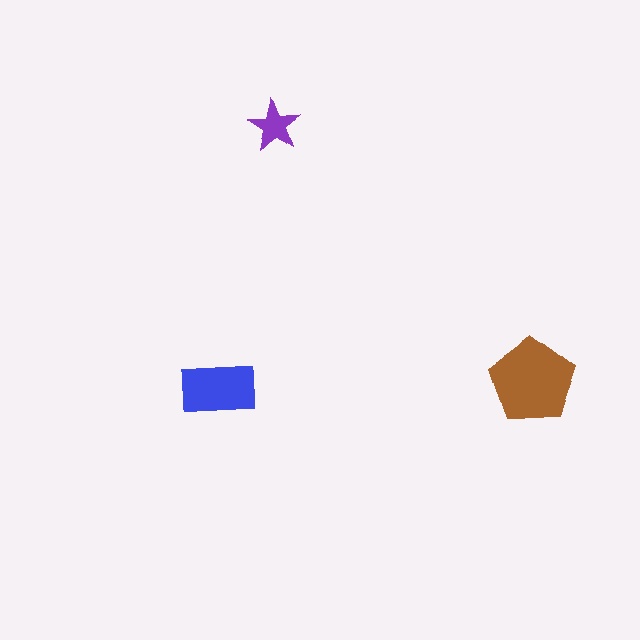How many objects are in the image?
There are 3 objects in the image.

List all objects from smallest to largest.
The purple star, the blue rectangle, the brown pentagon.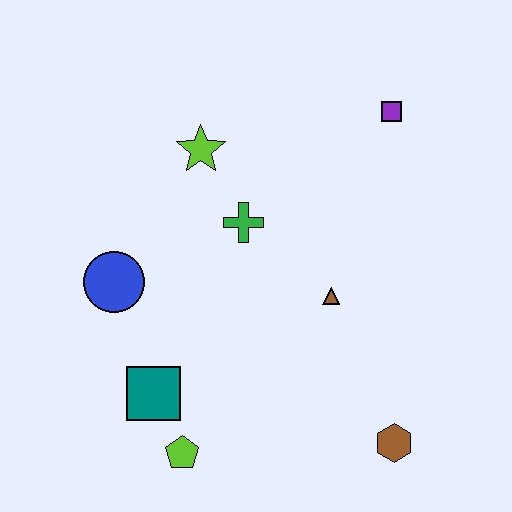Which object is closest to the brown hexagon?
The brown triangle is closest to the brown hexagon.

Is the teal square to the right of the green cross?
No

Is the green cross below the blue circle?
No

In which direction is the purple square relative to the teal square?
The purple square is above the teal square.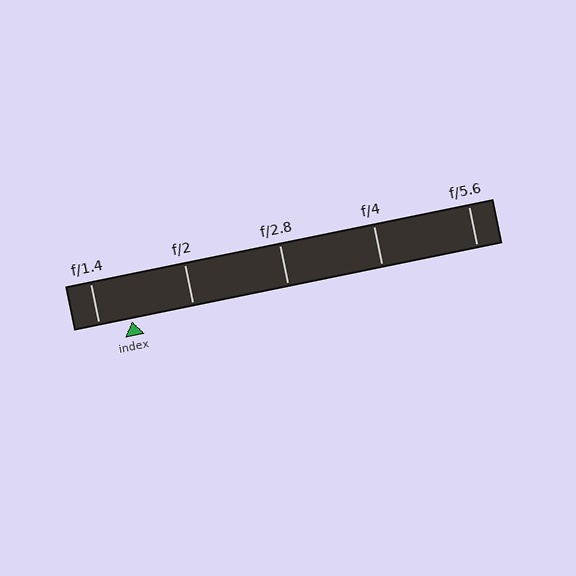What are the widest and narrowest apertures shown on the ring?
The widest aperture shown is f/1.4 and the narrowest is f/5.6.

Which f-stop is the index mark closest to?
The index mark is closest to f/1.4.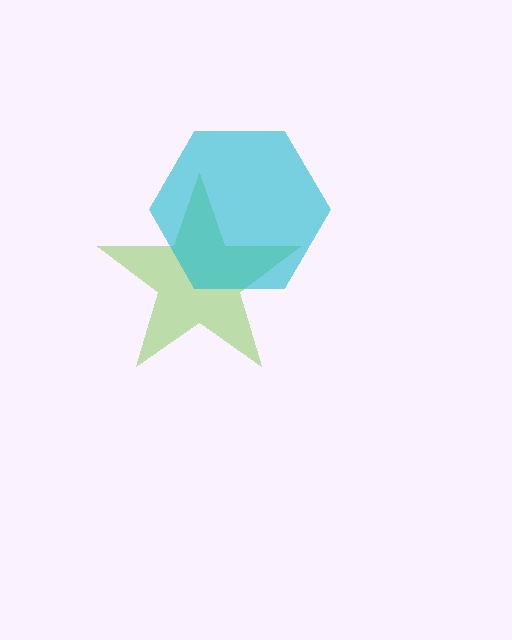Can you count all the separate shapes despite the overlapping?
Yes, there are 2 separate shapes.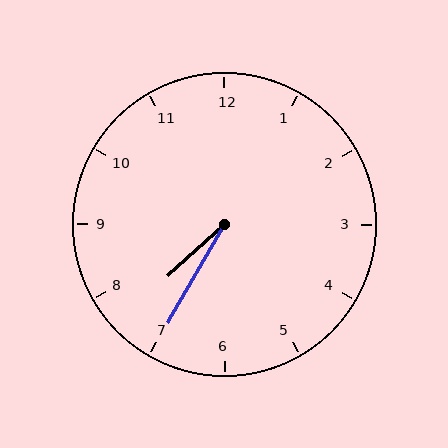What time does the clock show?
7:35.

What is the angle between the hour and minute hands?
Approximately 18 degrees.